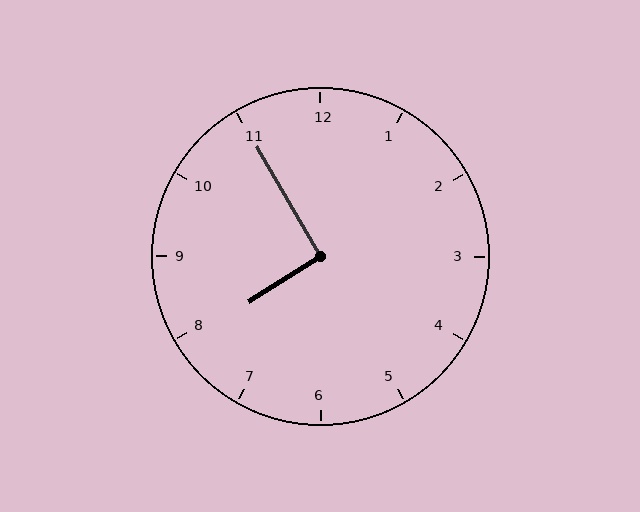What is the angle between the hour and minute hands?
Approximately 92 degrees.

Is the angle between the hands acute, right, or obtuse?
It is right.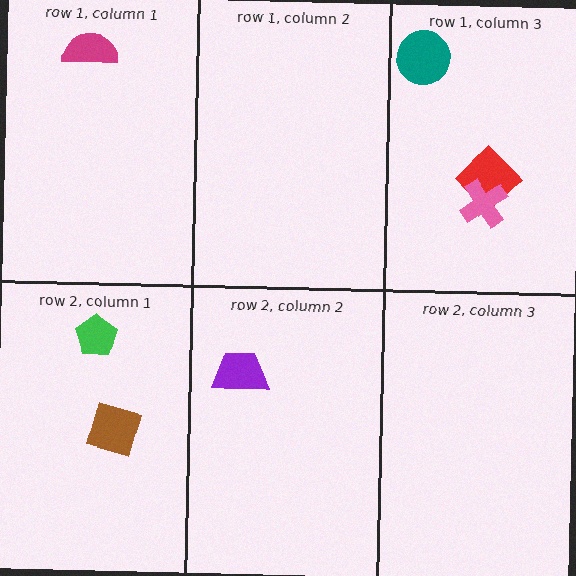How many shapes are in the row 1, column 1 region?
1.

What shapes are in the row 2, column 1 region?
The brown square, the green pentagon.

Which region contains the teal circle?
The row 1, column 3 region.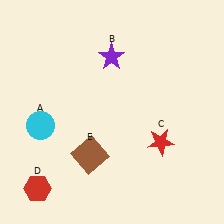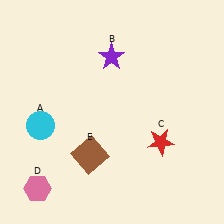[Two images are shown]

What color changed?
The hexagon (D) changed from red in Image 1 to pink in Image 2.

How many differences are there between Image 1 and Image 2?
There is 1 difference between the two images.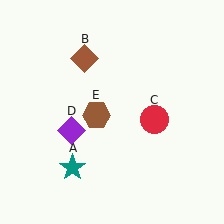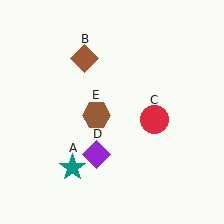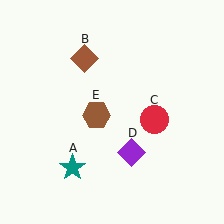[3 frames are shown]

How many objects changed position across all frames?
1 object changed position: purple diamond (object D).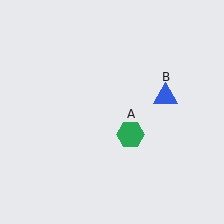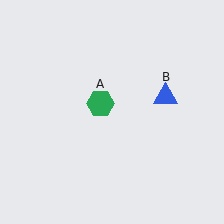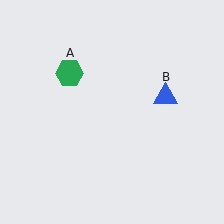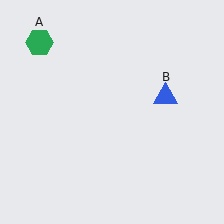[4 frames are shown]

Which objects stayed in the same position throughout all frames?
Blue triangle (object B) remained stationary.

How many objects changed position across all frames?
1 object changed position: green hexagon (object A).